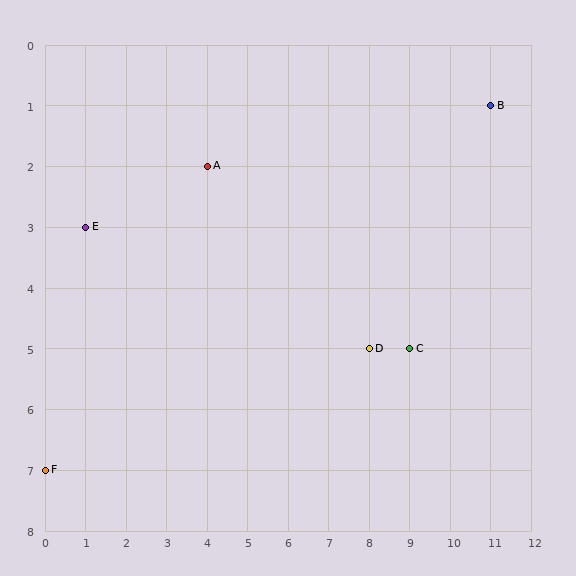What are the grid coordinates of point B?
Point B is at grid coordinates (11, 1).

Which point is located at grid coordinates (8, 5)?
Point D is at (8, 5).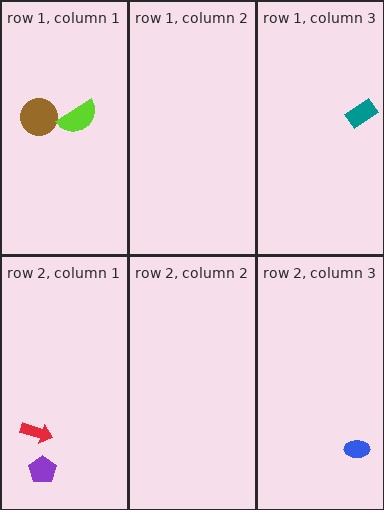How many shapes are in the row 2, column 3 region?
1.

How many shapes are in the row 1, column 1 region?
2.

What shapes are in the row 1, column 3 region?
The teal rectangle.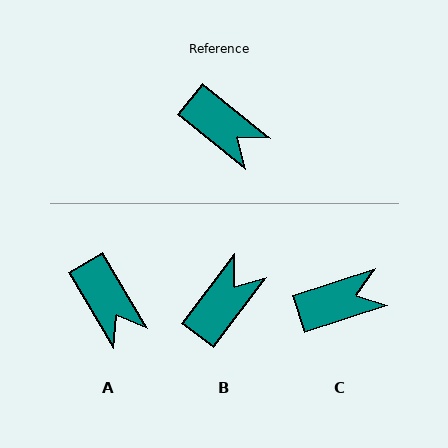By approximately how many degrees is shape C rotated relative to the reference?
Approximately 57 degrees counter-clockwise.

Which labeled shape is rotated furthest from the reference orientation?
B, about 92 degrees away.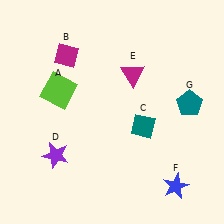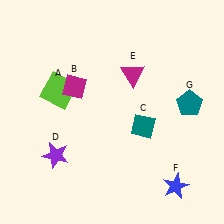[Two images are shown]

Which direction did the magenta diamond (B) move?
The magenta diamond (B) moved down.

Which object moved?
The magenta diamond (B) moved down.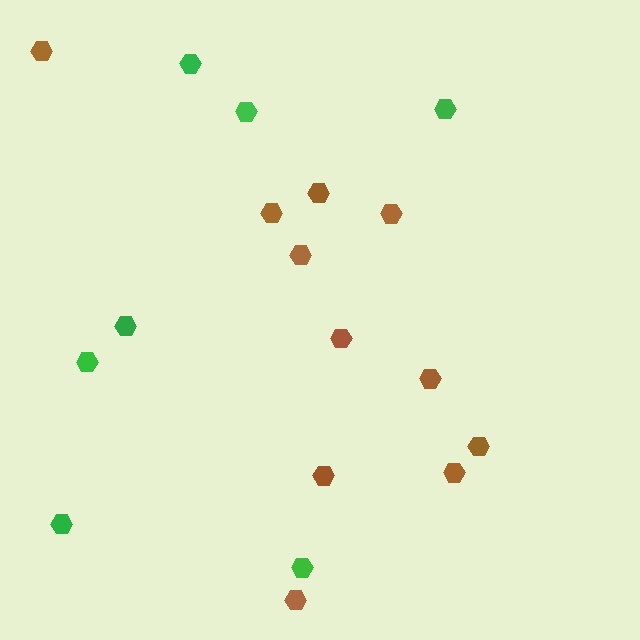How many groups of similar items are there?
There are 2 groups: one group of brown hexagons (11) and one group of green hexagons (7).